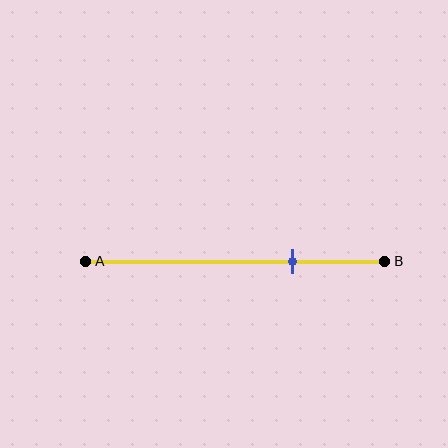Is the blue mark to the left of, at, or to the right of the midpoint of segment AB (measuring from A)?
The blue mark is to the right of the midpoint of segment AB.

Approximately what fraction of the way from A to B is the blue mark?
The blue mark is approximately 70% of the way from A to B.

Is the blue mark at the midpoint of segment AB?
No, the mark is at about 70% from A, not at the 50% midpoint.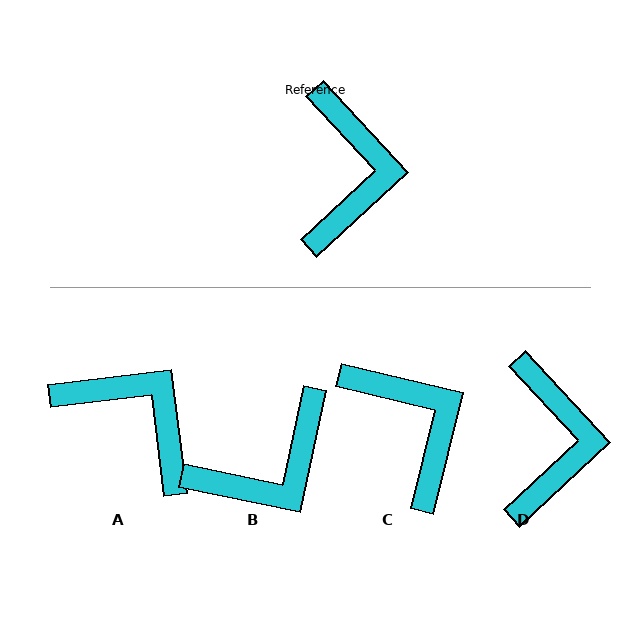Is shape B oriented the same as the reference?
No, it is off by about 55 degrees.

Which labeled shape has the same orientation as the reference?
D.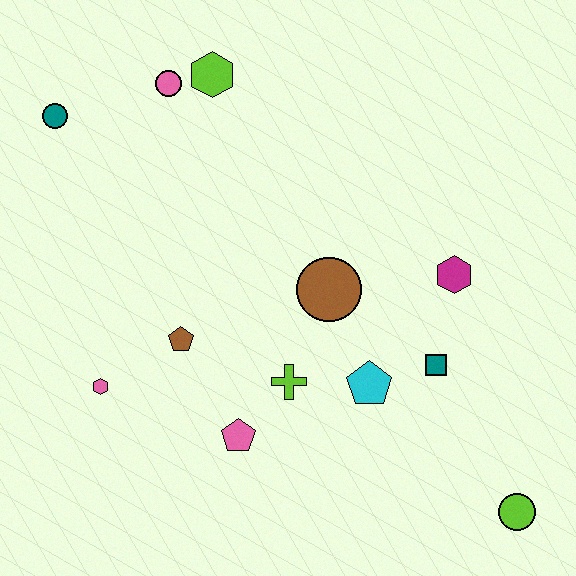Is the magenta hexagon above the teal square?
Yes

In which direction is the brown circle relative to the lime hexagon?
The brown circle is below the lime hexagon.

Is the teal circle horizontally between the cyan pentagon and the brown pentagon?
No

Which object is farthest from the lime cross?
The teal circle is farthest from the lime cross.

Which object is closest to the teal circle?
The pink circle is closest to the teal circle.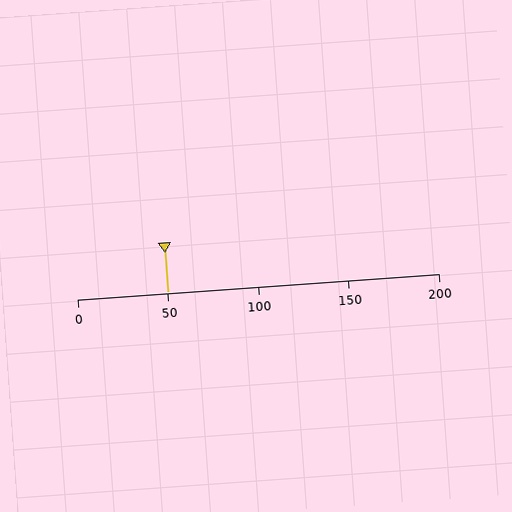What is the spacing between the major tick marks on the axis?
The major ticks are spaced 50 apart.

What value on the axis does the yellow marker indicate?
The marker indicates approximately 50.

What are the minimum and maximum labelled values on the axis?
The axis runs from 0 to 200.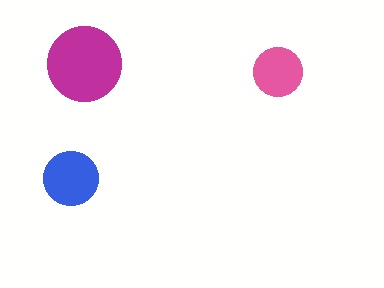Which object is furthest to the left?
The blue circle is leftmost.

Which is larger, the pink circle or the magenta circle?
The magenta one.